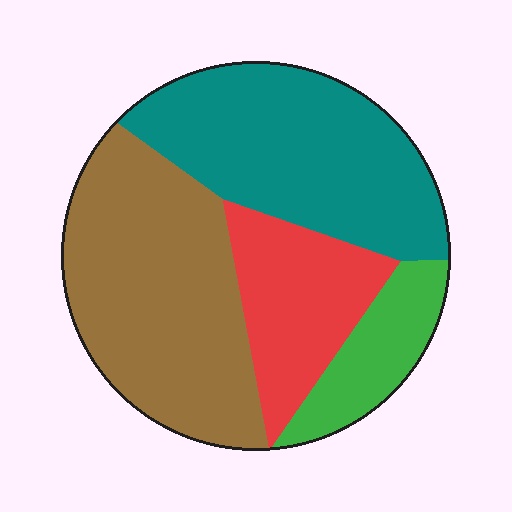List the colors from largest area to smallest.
From largest to smallest: brown, teal, red, green.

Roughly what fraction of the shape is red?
Red covers roughly 20% of the shape.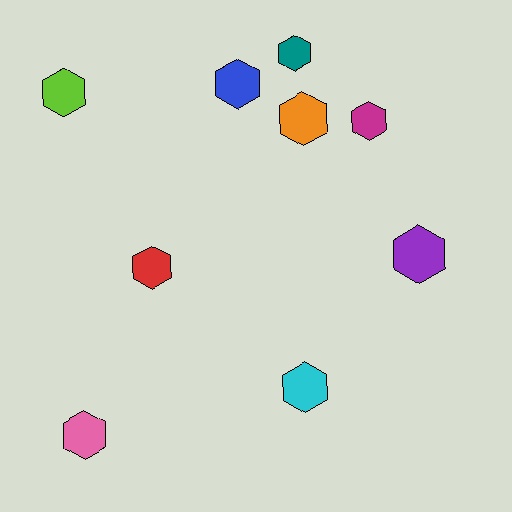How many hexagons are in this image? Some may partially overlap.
There are 9 hexagons.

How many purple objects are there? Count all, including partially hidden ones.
There is 1 purple object.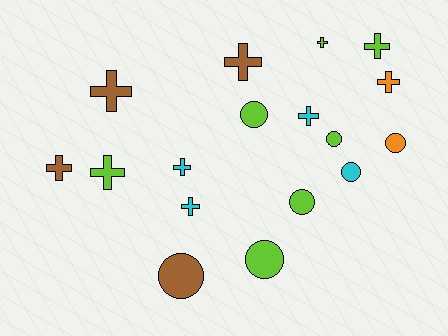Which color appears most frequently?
Lime, with 7 objects.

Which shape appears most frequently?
Cross, with 10 objects.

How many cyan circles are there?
There is 1 cyan circle.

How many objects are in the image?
There are 17 objects.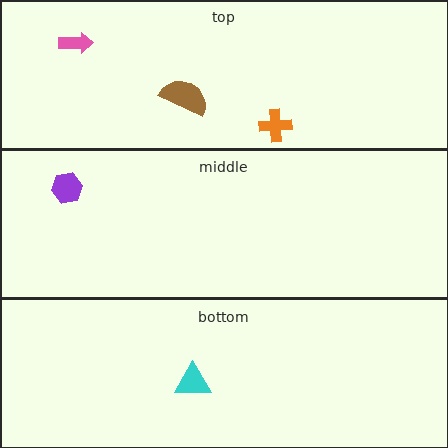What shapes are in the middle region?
The purple hexagon.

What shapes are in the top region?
The pink arrow, the orange cross, the brown semicircle.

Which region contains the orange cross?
The top region.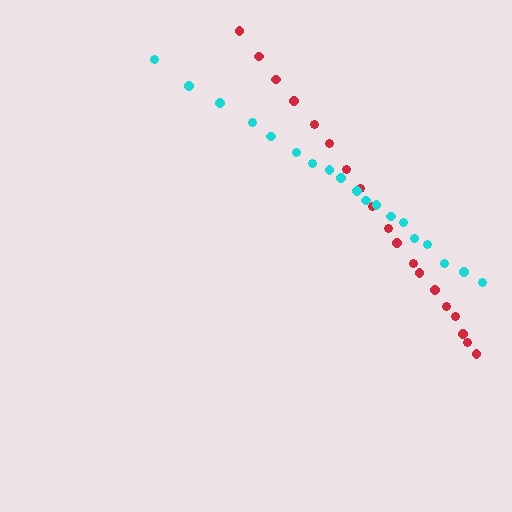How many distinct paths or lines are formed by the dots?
There are 2 distinct paths.